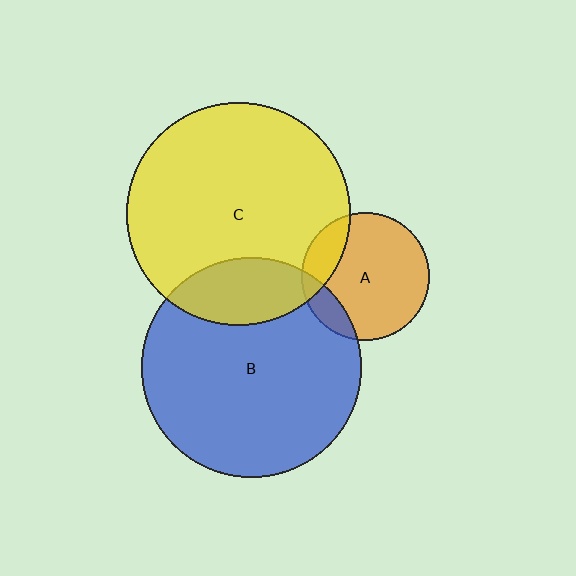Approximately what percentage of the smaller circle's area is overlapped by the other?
Approximately 20%.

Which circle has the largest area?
Circle C (yellow).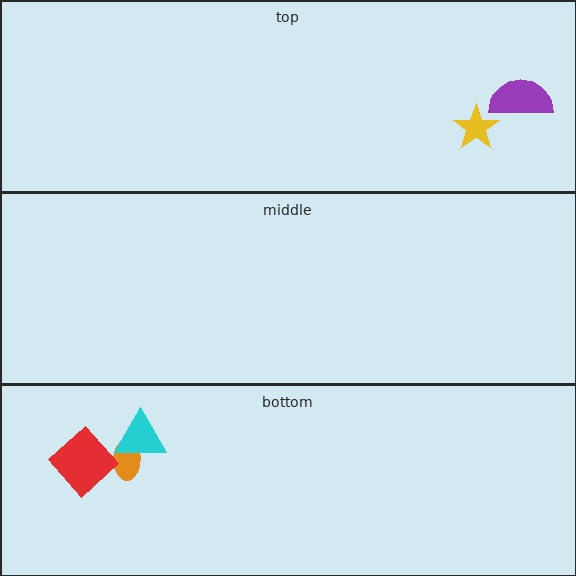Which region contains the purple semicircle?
The top region.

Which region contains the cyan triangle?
The bottom region.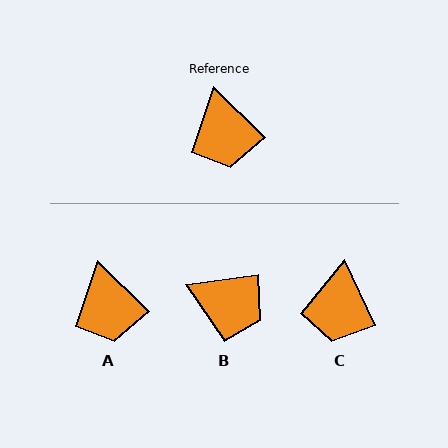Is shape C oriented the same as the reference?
No, it is off by about 21 degrees.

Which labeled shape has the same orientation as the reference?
A.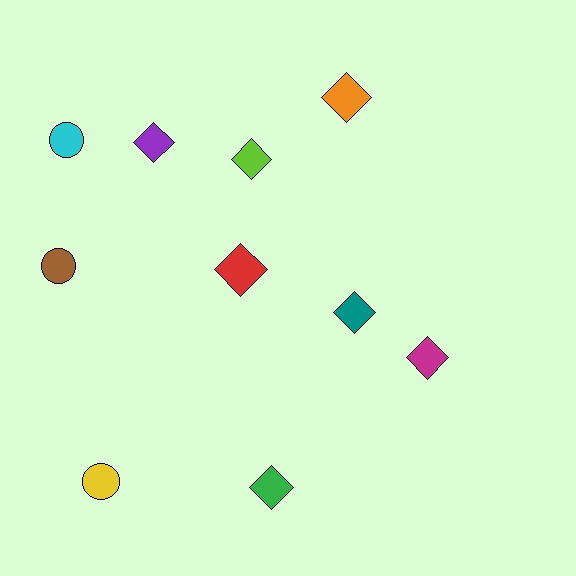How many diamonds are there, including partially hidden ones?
There are 7 diamonds.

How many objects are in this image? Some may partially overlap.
There are 10 objects.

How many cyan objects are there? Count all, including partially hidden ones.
There is 1 cyan object.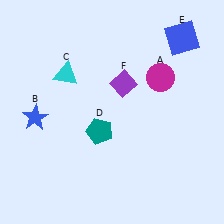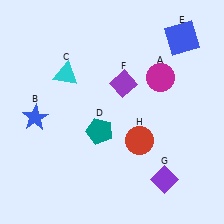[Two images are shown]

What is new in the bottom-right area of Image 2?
A purple diamond (G) was added in the bottom-right area of Image 2.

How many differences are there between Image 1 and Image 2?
There are 2 differences between the two images.